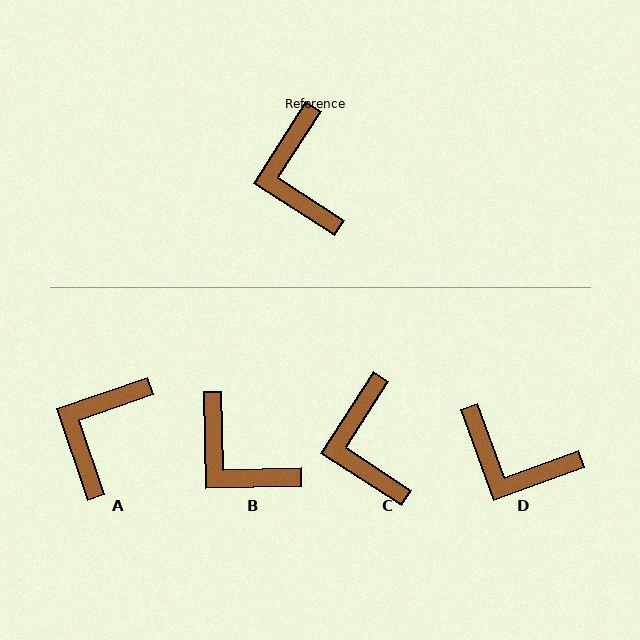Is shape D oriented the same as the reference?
No, it is off by about 53 degrees.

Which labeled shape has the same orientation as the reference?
C.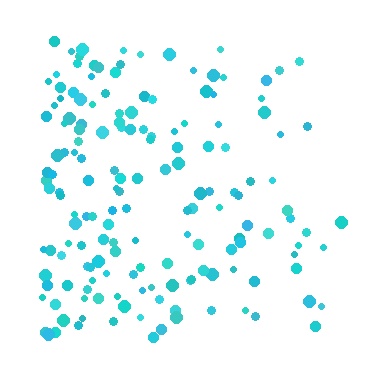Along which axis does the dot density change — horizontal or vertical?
Horizontal.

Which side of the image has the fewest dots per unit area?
The right.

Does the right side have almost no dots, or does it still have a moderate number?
Still a moderate number, just noticeably fewer than the left.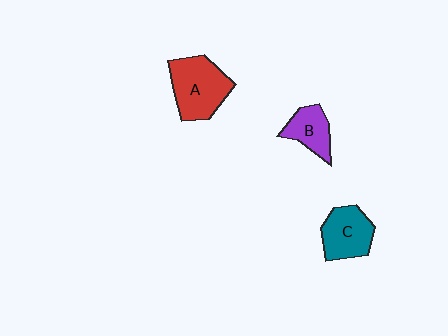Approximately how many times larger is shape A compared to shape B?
Approximately 1.7 times.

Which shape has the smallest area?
Shape B (purple).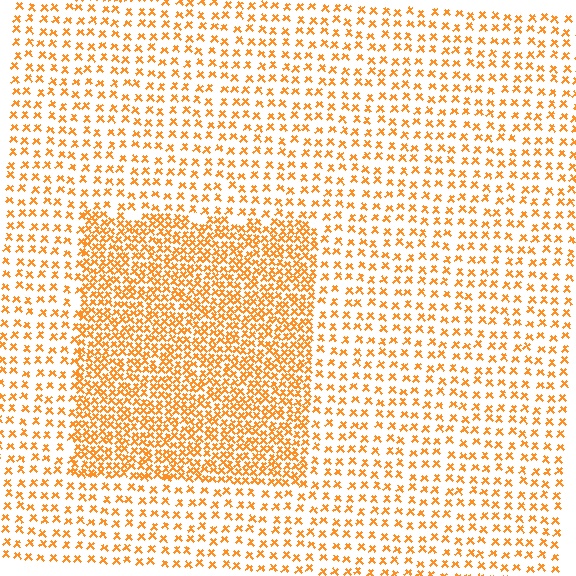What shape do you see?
I see a rectangle.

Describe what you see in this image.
The image contains small orange elements arranged at two different densities. A rectangle-shaped region is visible where the elements are more densely packed than the surrounding area.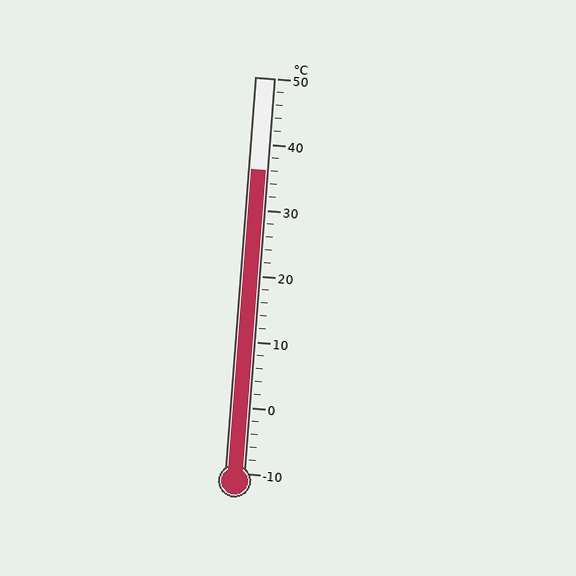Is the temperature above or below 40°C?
The temperature is below 40°C.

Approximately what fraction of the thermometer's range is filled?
The thermometer is filled to approximately 75% of its range.